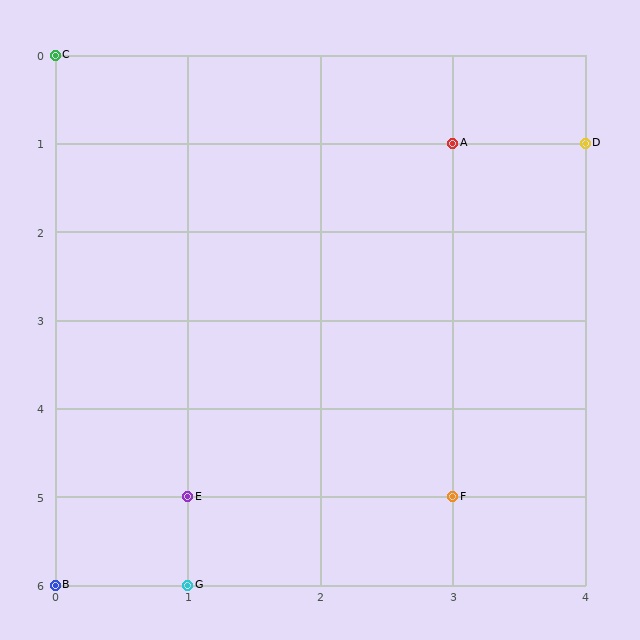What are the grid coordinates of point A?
Point A is at grid coordinates (3, 1).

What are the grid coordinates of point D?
Point D is at grid coordinates (4, 1).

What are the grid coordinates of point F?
Point F is at grid coordinates (3, 5).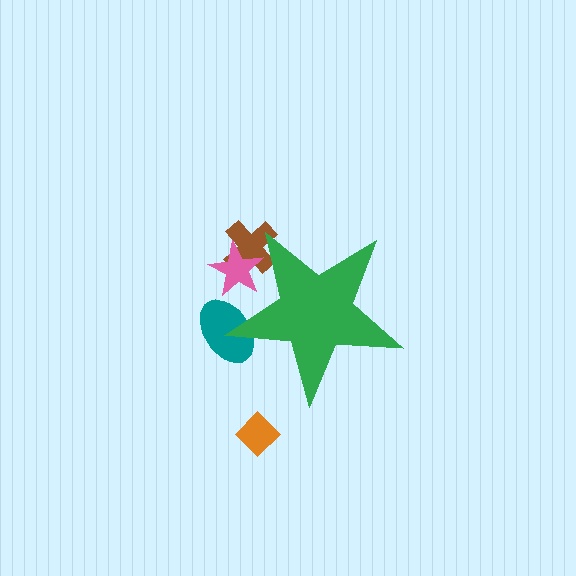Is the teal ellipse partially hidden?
Yes, the teal ellipse is partially hidden behind the green star.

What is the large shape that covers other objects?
A green star.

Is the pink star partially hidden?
Yes, the pink star is partially hidden behind the green star.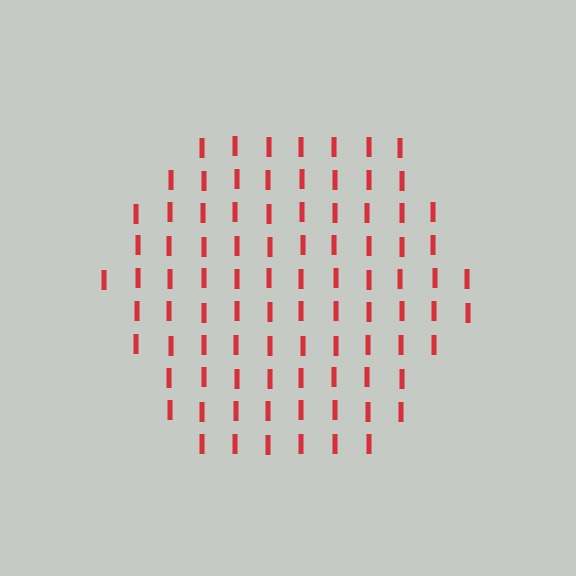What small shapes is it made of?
It is made of small letter I's.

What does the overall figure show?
The overall figure shows a hexagon.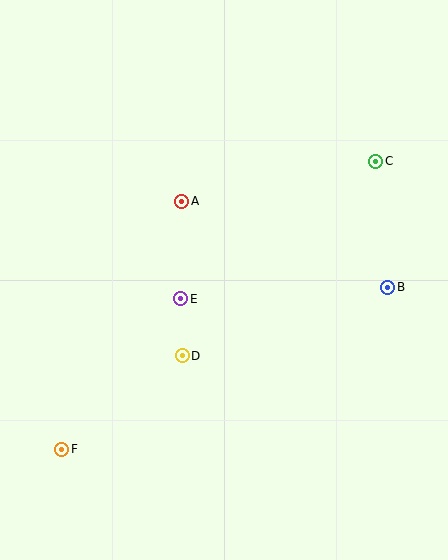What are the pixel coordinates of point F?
Point F is at (61, 449).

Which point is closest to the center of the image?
Point E at (181, 299) is closest to the center.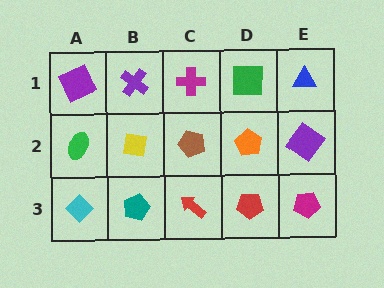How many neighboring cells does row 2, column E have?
3.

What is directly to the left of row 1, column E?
A green square.